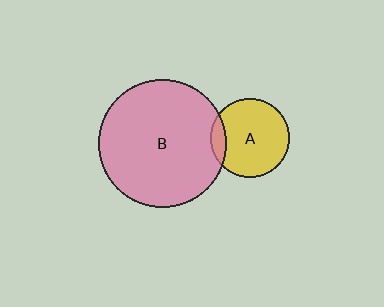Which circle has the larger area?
Circle B (pink).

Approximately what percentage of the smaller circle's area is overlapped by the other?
Approximately 10%.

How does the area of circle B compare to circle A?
Approximately 2.6 times.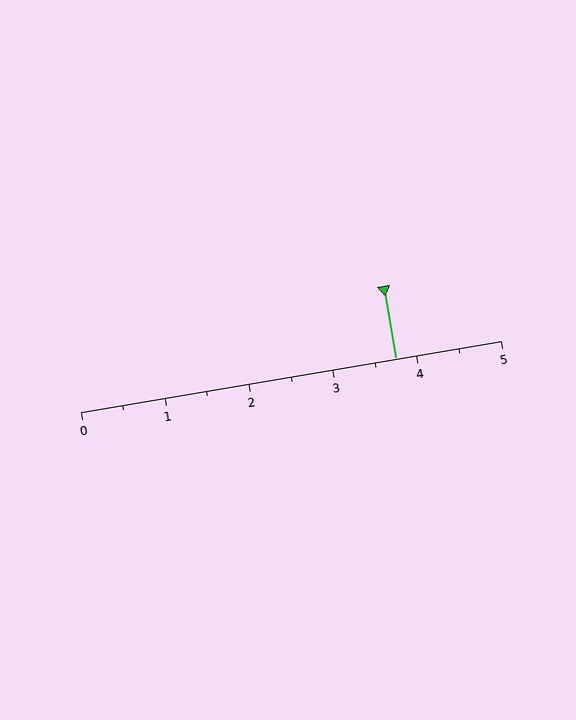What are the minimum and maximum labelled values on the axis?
The axis runs from 0 to 5.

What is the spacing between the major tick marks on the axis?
The major ticks are spaced 1 apart.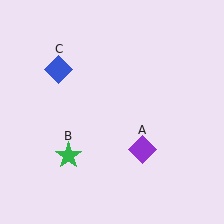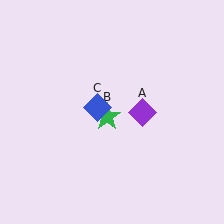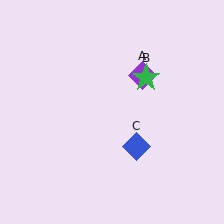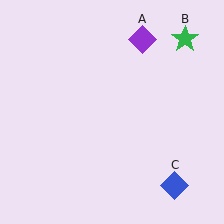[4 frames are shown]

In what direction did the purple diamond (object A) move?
The purple diamond (object A) moved up.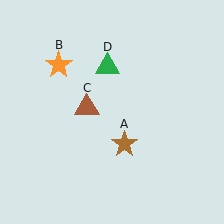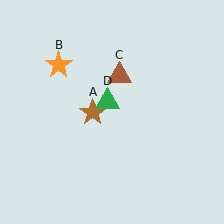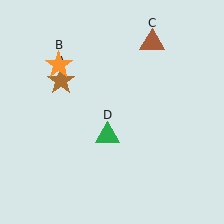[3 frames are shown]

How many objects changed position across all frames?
3 objects changed position: brown star (object A), brown triangle (object C), green triangle (object D).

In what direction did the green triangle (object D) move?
The green triangle (object D) moved down.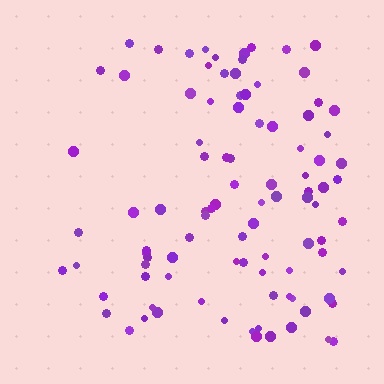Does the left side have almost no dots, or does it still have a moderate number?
Still a moderate number, just noticeably fewer than the right.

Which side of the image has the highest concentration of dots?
The right.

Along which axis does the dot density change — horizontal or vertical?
Horizontal.